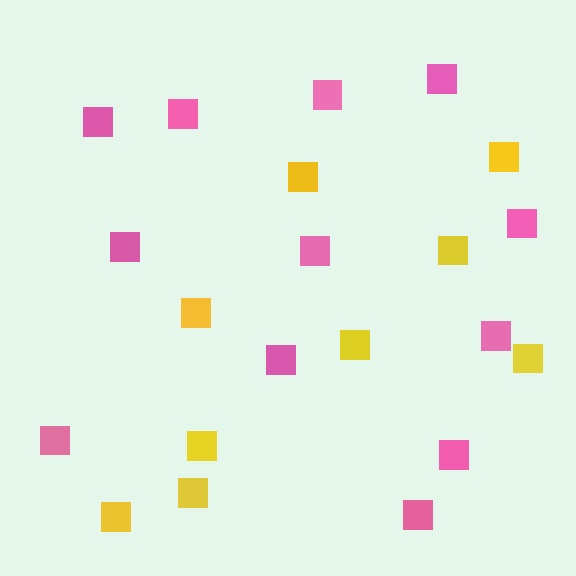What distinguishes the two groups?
There are 2 groups: one group of yellow squares (9) and one group of pink squares (12).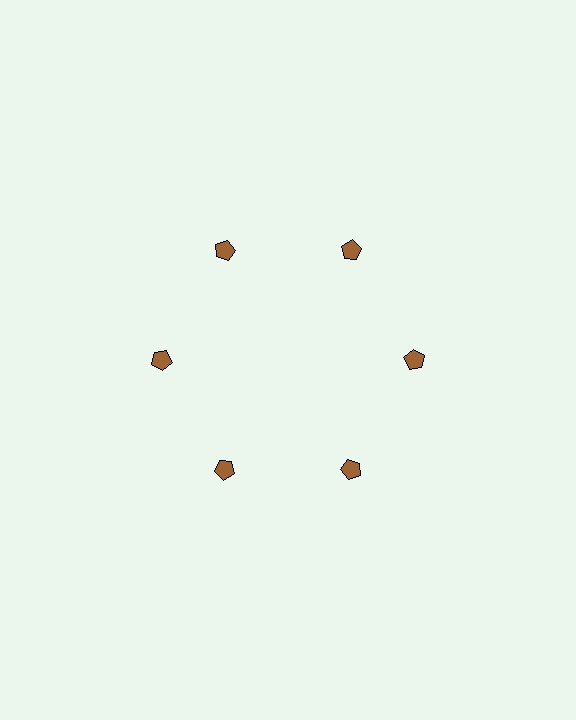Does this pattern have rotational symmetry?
Yes, this pattern has 6-fold rotational symmetry. It looks the same after rotating 60 degrees around the center.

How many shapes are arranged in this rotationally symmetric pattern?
There are 6 shapes, arranged in 6 groups of 1.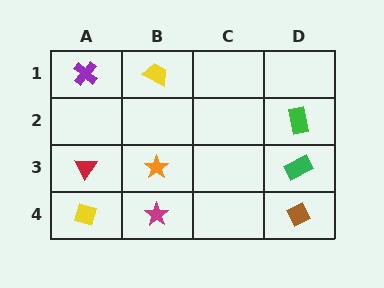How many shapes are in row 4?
3 shapes.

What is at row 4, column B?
A magenta star.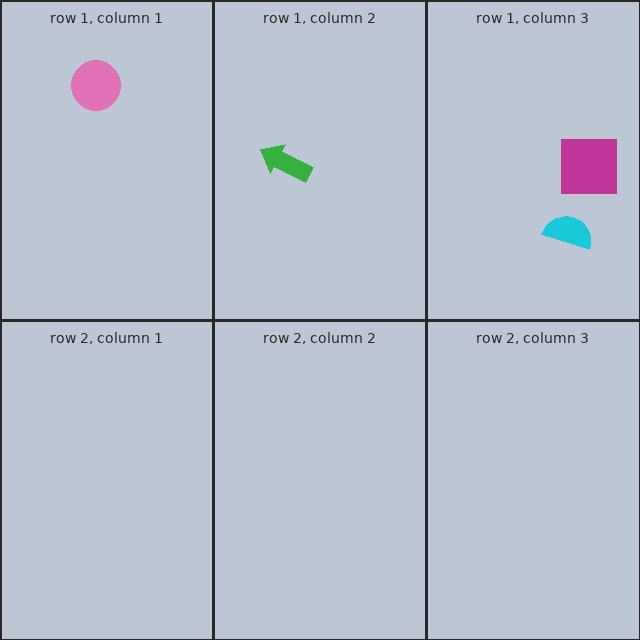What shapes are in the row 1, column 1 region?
The pink circle.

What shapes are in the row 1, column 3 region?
The magenta square, the cyan semicircle.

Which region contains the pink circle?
The row 1, column 1 region.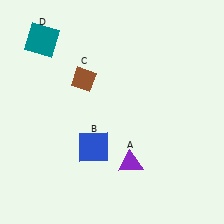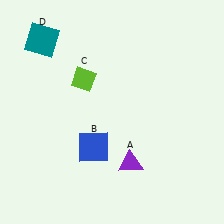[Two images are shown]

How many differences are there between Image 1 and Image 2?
There is 1 difference between the two images.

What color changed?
The diamond (C) changed from brown in Image 1 to lime in Image 2.